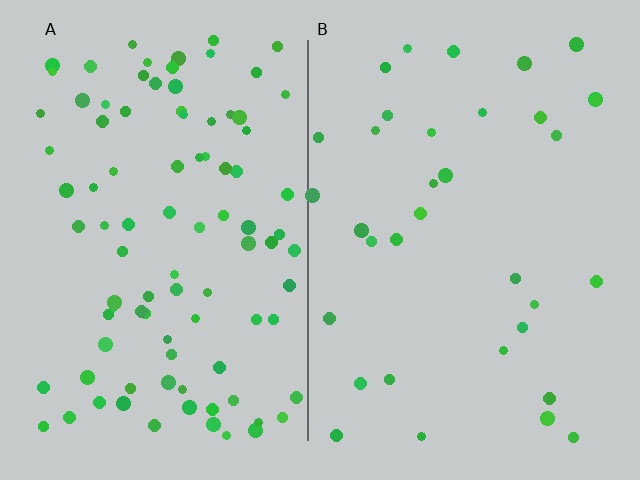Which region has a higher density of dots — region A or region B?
A (the left).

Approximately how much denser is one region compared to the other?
Approximately 2.7× — region A over region B.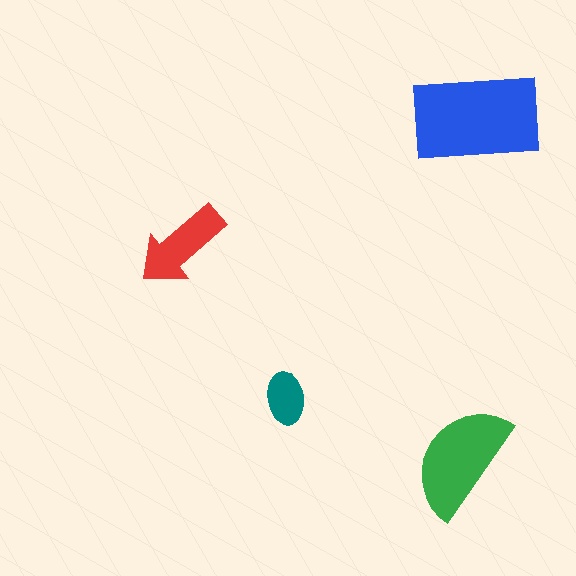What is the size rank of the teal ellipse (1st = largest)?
4th.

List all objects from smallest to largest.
The teal ellipse, the red arrow, the green semicircle, the blue rectangle.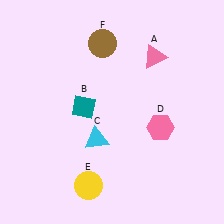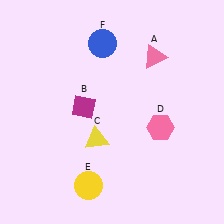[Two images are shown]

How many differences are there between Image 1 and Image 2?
There are 3 differences between the two images.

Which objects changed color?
B changed from teal to magenta. C changed from cyan to yellow. F changed from brown to blue.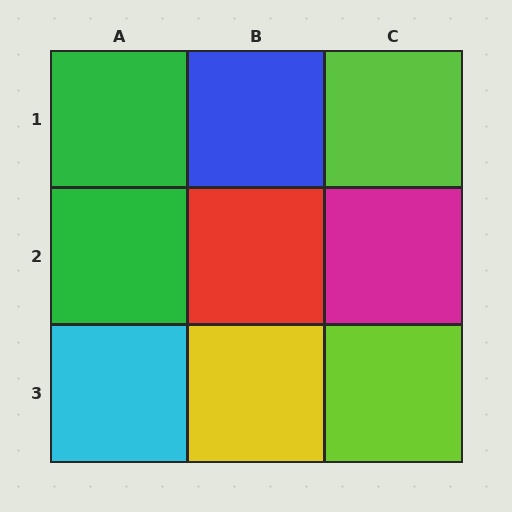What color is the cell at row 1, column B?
Blue.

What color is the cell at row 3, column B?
Yellow.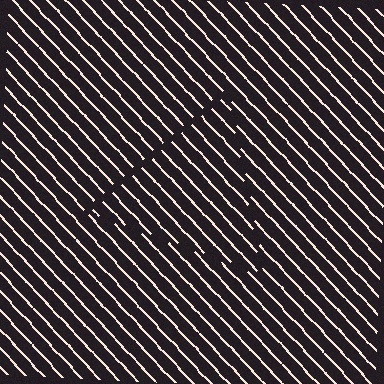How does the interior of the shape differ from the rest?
The interior of the shape contains the same grating, shifted by half a period — the contour is defined by the phase discontinuity where line-ends from the inner and outer gratings abut.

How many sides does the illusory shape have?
3 sides — the line-ends trace a triangle.